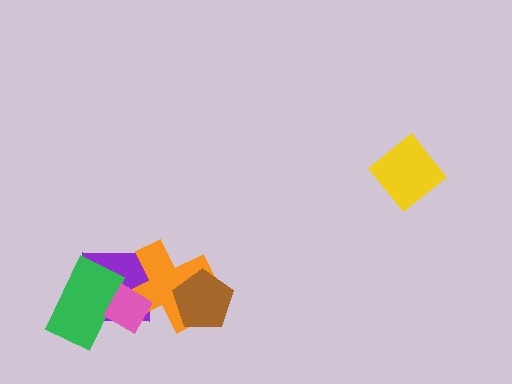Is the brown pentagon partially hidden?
No, no other shape covers it.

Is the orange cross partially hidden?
Yes, it is partially covered by another shape.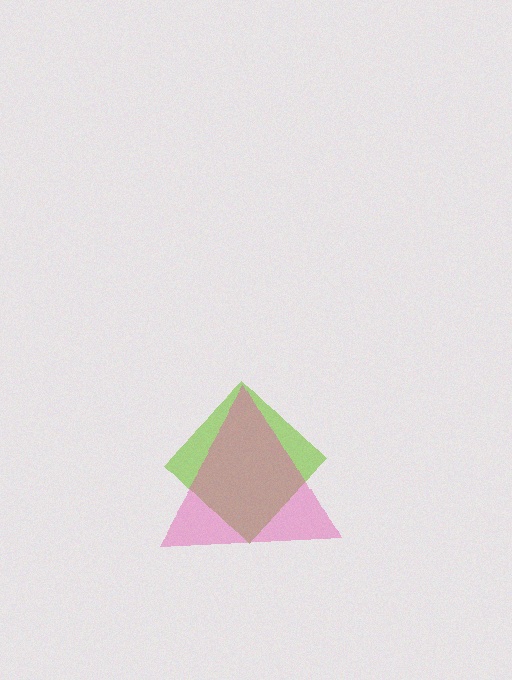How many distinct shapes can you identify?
There are 2 distinct shapes: a lime diamond, a pink triangle.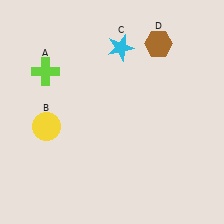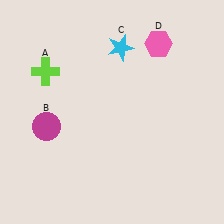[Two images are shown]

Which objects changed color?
B changed from yellow to magenta. D changed from brown to pink.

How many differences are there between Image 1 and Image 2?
There are 2 differences between the two images.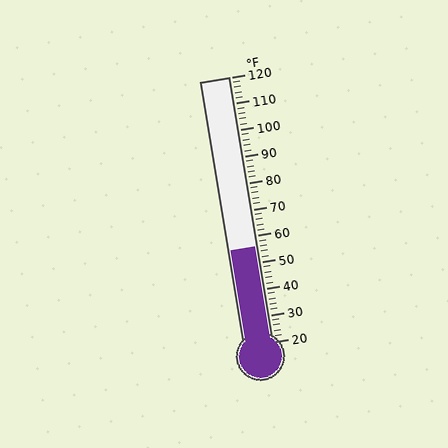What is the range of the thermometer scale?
The thermometer scale ranges from 20°F to 120°F.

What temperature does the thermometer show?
The thermometer shows approximately 56°F.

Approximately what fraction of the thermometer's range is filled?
The thermometer is filled to approximately 35% of its range.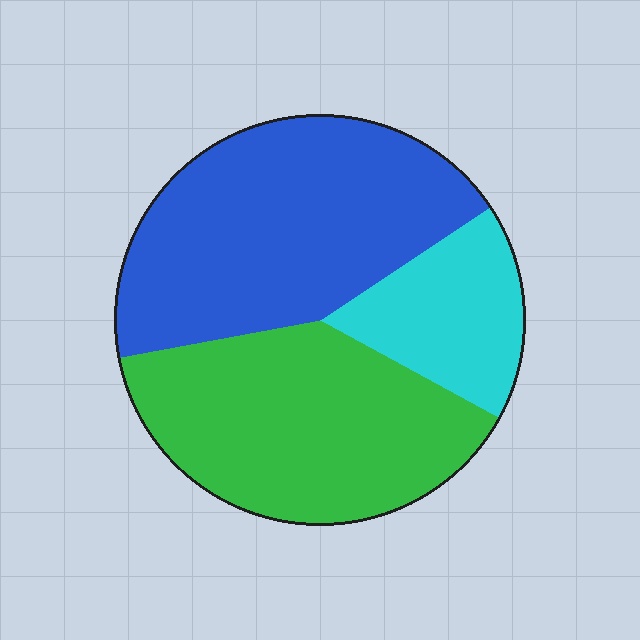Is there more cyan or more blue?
Blue.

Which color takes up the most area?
Blue, at roughly 45%.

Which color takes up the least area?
Cyan, at roughly 15%.